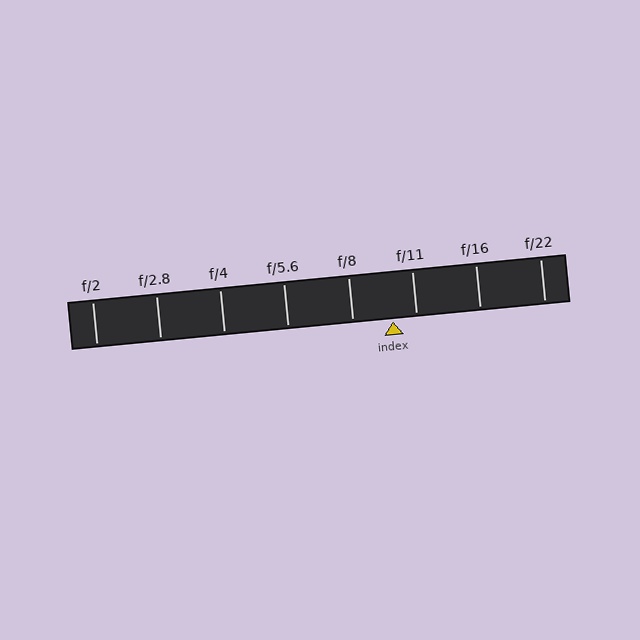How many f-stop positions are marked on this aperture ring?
There are 8 f-stop positions marked.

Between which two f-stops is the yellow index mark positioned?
The index mark is between f/8 and f/11.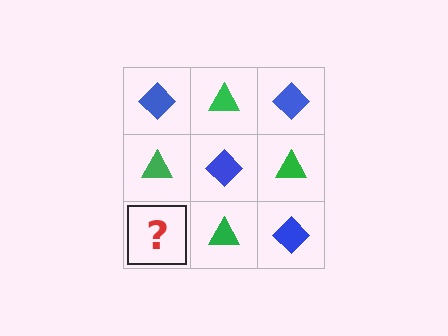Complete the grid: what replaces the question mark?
The question mark should be replaced with a blue diamond.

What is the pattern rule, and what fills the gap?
The rule is that it alternates blue diamond and green triangle in a checkerboard pattern. The gap should be filled with a blue diamond.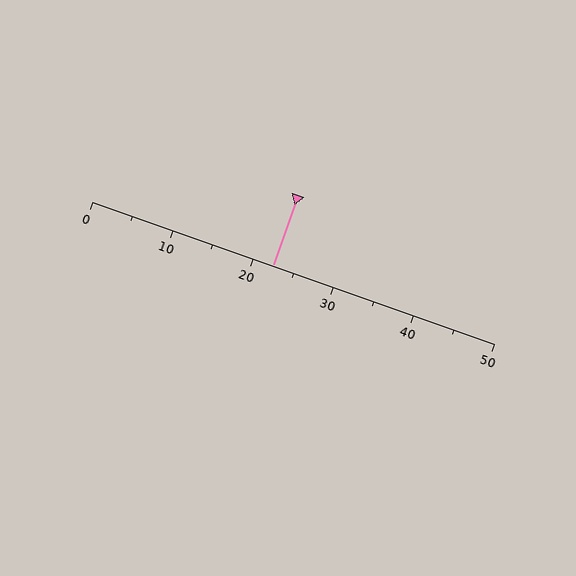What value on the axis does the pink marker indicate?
The marker indicates approximately 22.5.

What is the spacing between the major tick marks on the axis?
The major ticks are spaced 10 apart.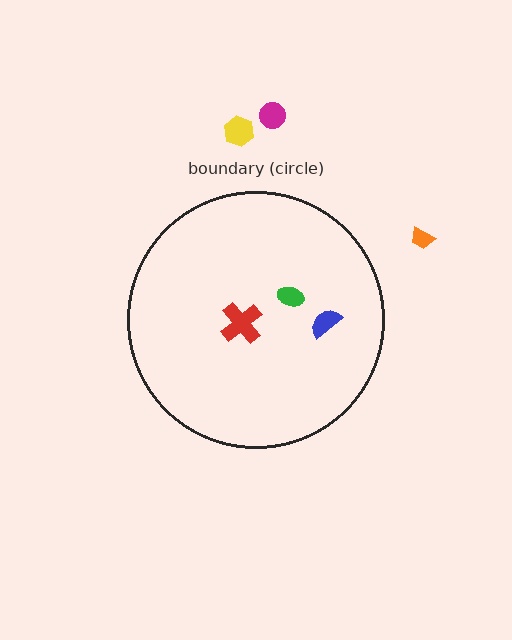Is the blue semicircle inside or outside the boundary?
Inside.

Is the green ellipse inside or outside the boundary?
Inside.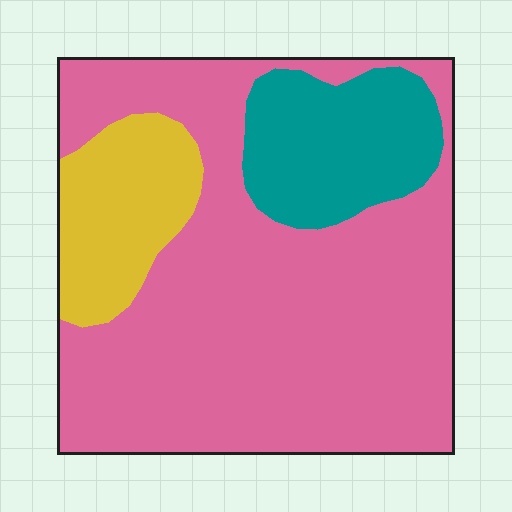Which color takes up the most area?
Pink, at roughly 70%.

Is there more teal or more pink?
Pink.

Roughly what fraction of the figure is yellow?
Yellow covers around 15% of the figure.